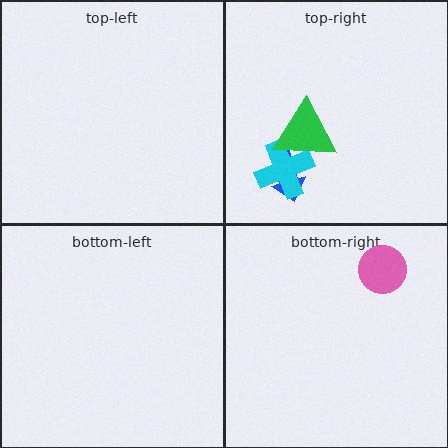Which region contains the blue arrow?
The top-right region.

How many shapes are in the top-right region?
3.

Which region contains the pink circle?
The bottom-right region.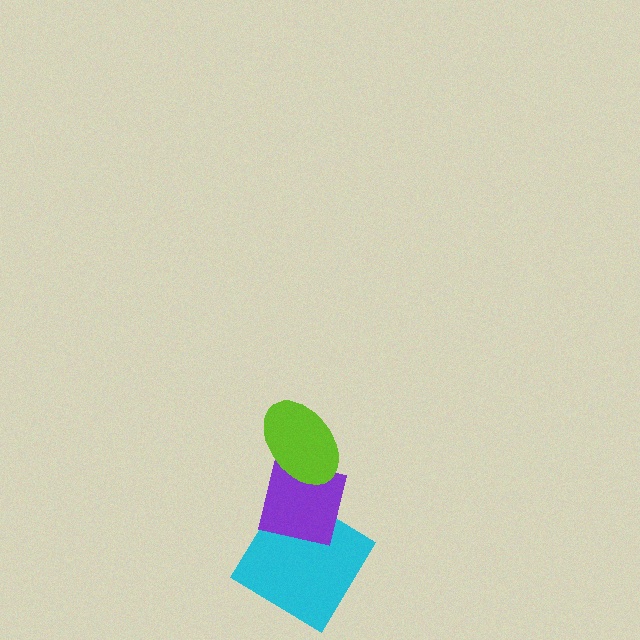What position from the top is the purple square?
The purple square is 2nd from the top.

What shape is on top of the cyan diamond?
The purple square is on top of the cyan diamond.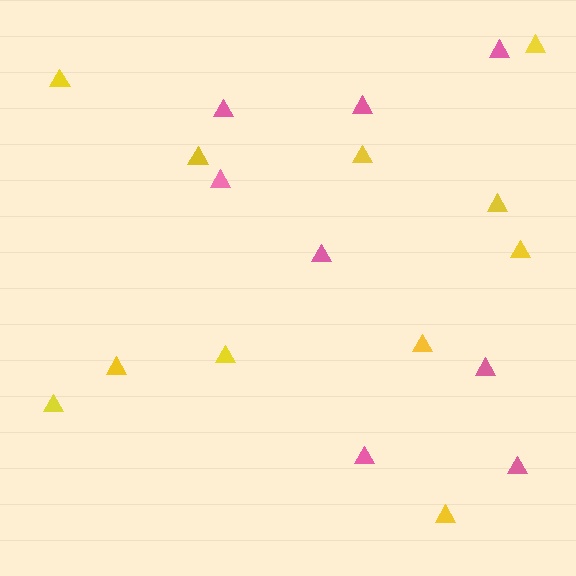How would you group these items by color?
There are 2 groups: one group of pink triangles (8) and one group of yellow triangles (11).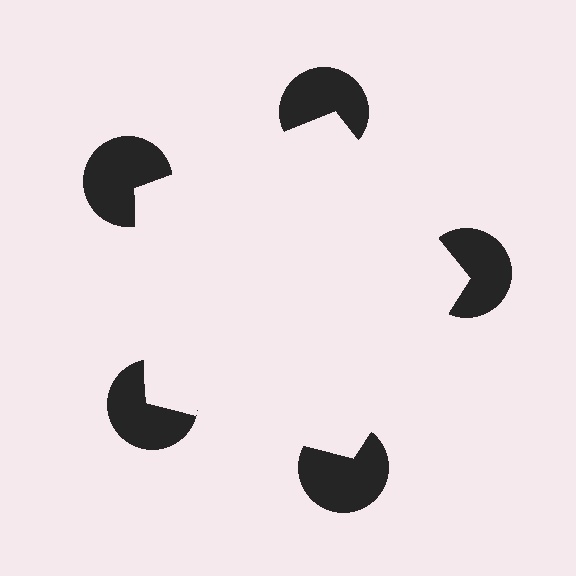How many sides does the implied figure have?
5 sides.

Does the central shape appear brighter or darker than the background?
It typically appears slightly brighter than the background, even though no actual brightness change is drawn.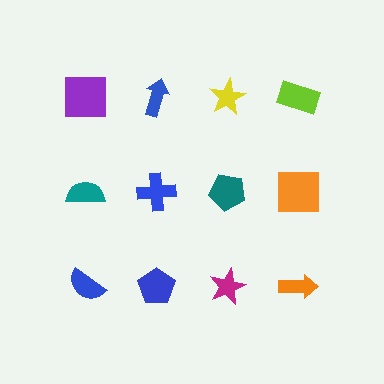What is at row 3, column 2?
A blue pentagon.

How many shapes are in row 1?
4 shapes.